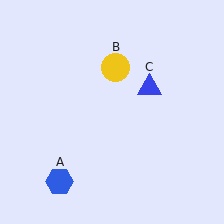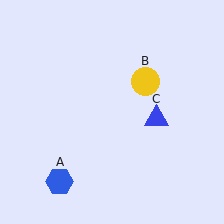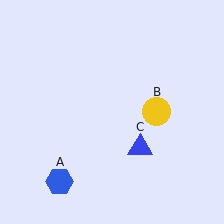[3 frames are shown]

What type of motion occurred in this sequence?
The yellow circle (object B), blue triangle (object C) rotated clockwise around the center of the scene.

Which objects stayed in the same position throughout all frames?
Blue hexagon (object A) remained stationary.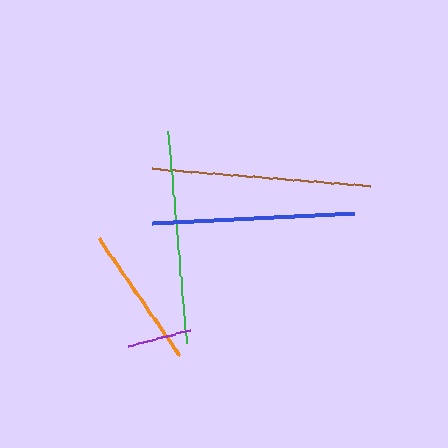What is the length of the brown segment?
The brown segment is approximately 219 pixels long.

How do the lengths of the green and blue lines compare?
The green and blue lines are approximately the same length.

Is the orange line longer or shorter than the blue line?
The blue line is longer than the orange line.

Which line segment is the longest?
The brown line is the longest at approximately 219 pixels.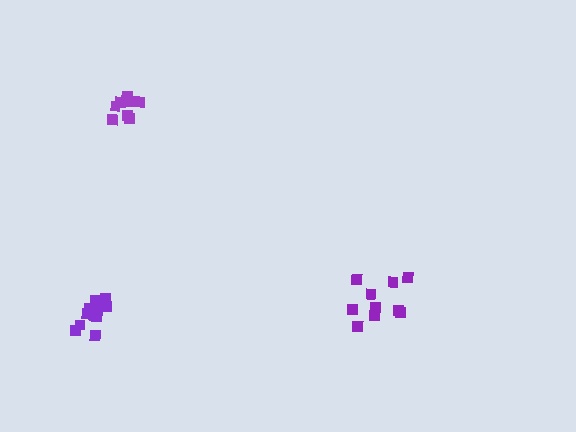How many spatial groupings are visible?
There are 3 spatial groupings.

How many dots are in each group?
Group 1: 9 dots, Group 2: 12 dots, Group 3: 10 dots (31 total).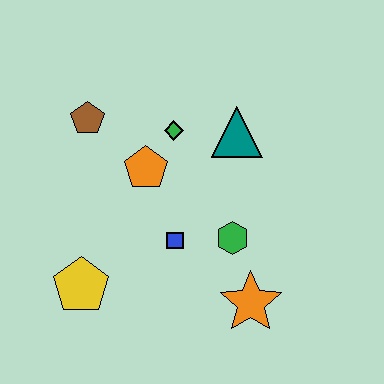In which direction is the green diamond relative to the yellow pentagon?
The green diamond is above the yellow pentagon.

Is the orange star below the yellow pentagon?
Yes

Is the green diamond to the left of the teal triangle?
Yes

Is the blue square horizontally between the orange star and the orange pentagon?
Yes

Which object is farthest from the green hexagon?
The brown pentagon is farthest from the green hexagon.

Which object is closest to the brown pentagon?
The orange pentagon is closest to the brown pentagon.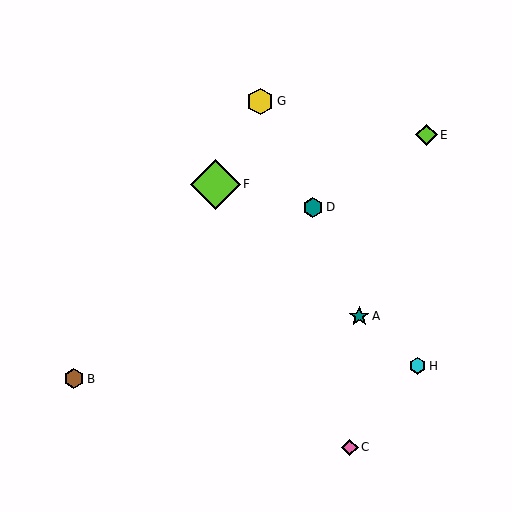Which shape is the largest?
The lime diamond (labeled F) is the largest.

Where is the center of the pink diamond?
The center of the pink diamond is at (350, 447).